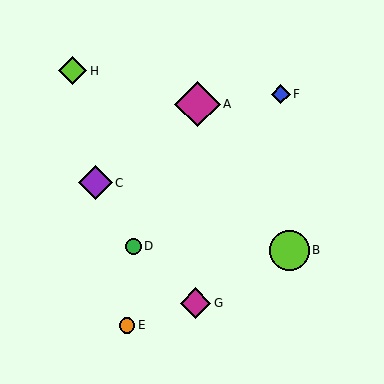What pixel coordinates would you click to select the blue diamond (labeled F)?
Click at (281, 94) to select the blue diamond F.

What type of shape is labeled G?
Shape G is a magenta diamond.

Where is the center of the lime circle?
The center of the lime circle is at (289, 250).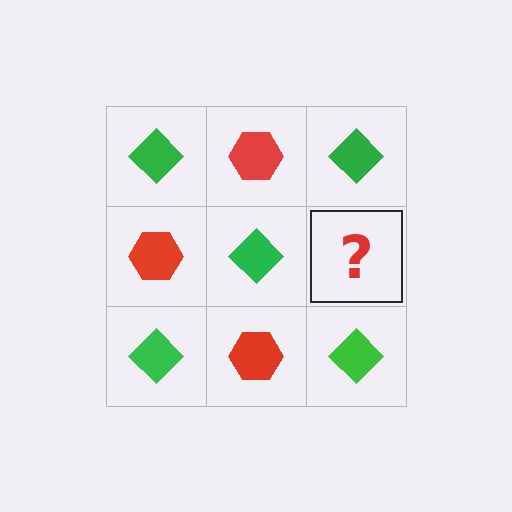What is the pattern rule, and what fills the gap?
The rule is that it alternates green diamond and red hexagon in a checkerboard pattern. The gap should be filled with a red hexagon.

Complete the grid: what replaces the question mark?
The question mark should be replaced with a red hexagon.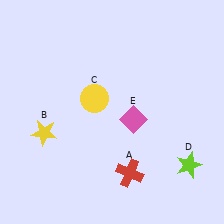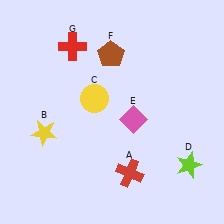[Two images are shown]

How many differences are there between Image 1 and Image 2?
There are 2 differences between the two images.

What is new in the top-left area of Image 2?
A red cross (G) was added in the top-left area of Image 2.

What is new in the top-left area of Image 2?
A brown pentagon (F) was added in the top-left area of Image 2.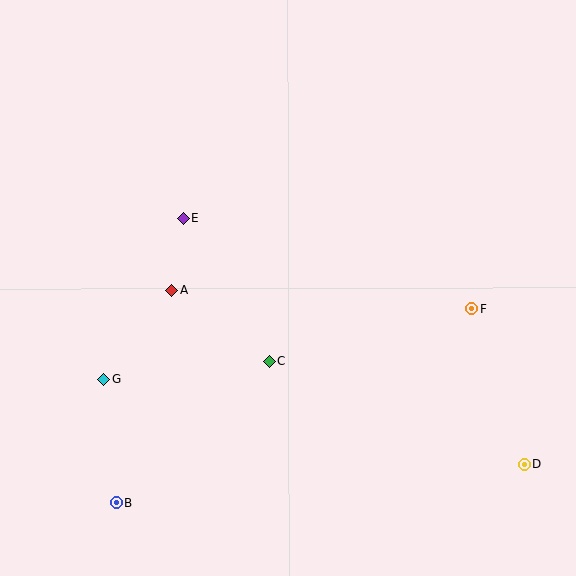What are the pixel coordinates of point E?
Point E is at (183, 218).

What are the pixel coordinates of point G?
Point G is at (104, 380).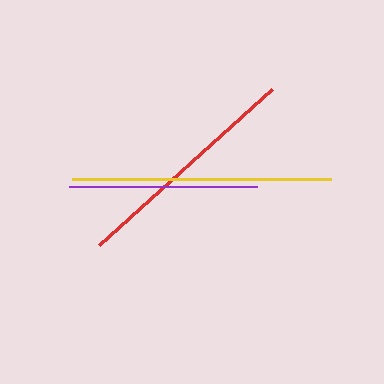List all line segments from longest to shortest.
From longest to shortest: yellow, red, purple.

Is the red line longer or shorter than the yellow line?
The yellow line is longer than the red line.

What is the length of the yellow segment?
The yellow segment is approximately 259 pixels long.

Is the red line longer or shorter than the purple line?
The red line is longer than the purple line.